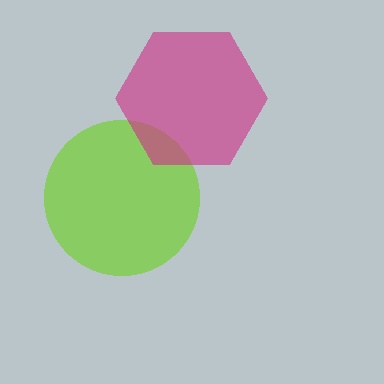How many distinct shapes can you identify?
There are 2 distinct shapes: a lime circle, a magenta hexagon.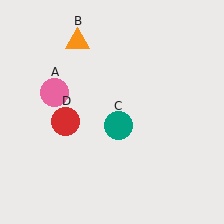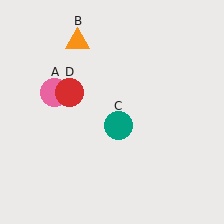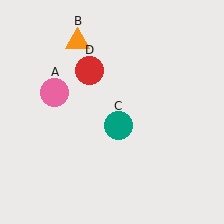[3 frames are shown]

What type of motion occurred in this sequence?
The red circle (object D) rotated clockwise around the center of the scene.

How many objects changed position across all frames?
1 object changed position: red circle (object D).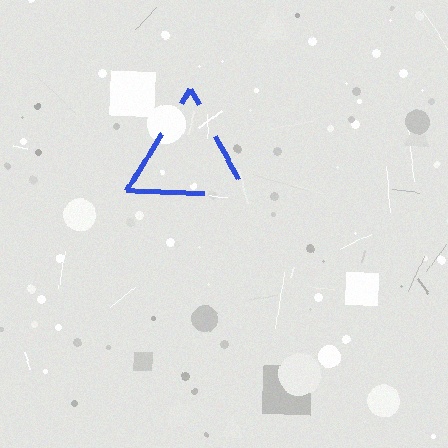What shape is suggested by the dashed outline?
The dashed outline suggests a triangle.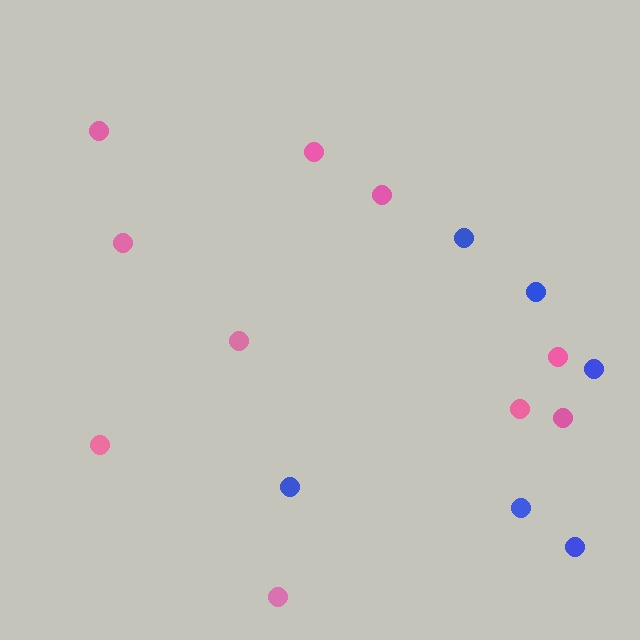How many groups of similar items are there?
There are 2 groups: one group of blue circles (6) and one group of pink circles (10).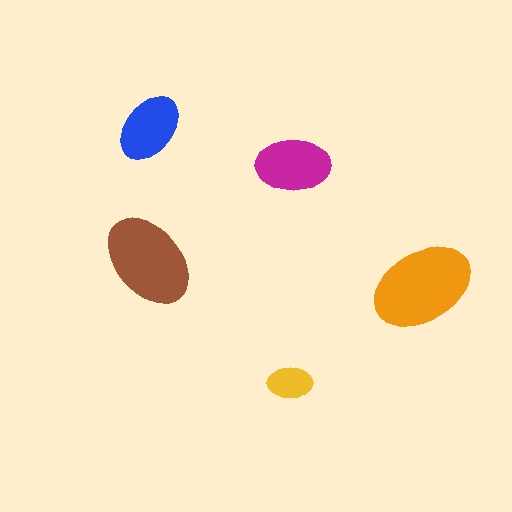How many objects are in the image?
There are 5 objects in the image.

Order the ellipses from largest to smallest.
the orange one, the brown one, the magenta one, the blue one, the yellow one.